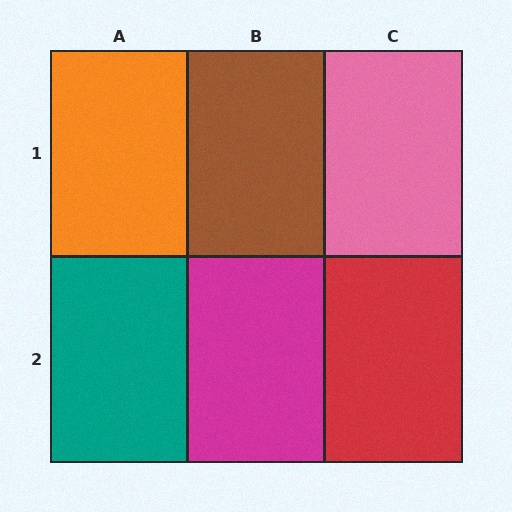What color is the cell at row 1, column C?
Pink.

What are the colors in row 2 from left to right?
Teal, magenta, red.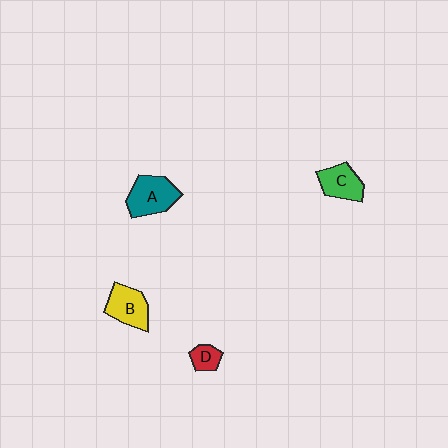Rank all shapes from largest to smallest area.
From largest to smallest: A (teal), B (yellow), C (green), D (red).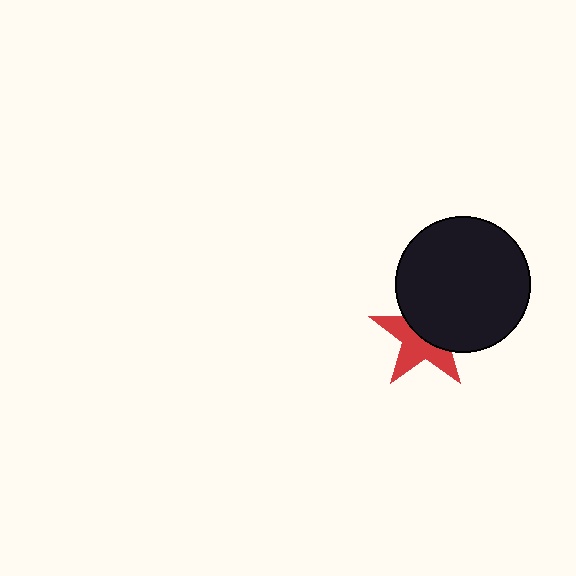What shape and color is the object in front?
The object in front is a black circle.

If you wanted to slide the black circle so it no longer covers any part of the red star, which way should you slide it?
Slide it toward the upper-right — that is the most direct way to separate the two shapes.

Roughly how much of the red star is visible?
About half of it is visible (roughly 50%).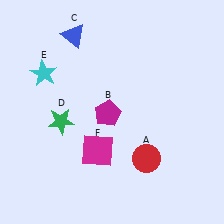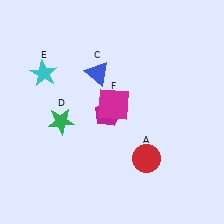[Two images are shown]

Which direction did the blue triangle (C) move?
The blue triangle (C) moved down.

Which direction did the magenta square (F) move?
The magenta square (F) moved up.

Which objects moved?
The objects that moved are: the blue triangle (C), the magenta square (F).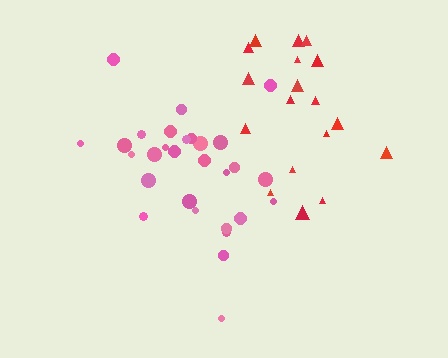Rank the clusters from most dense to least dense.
pink, red.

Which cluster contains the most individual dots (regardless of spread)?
Pink (29).